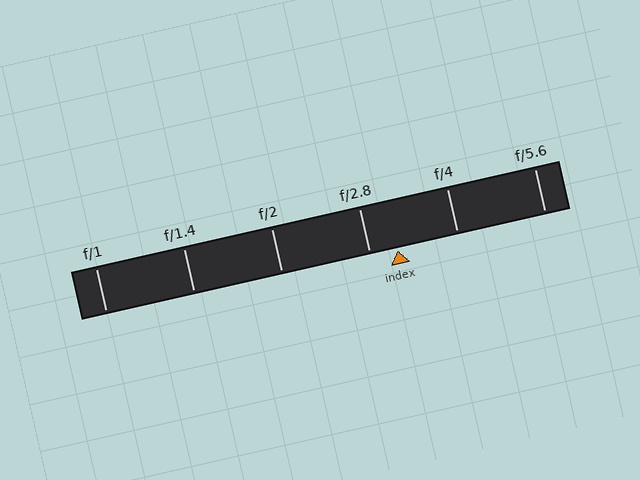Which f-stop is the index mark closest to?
The index mark is closest to f/2.8.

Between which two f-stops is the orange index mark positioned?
The index mark is between f/2.8 and f/4.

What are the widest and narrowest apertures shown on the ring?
The widest aperture shown is f/1 and the narrowest is f/5.6.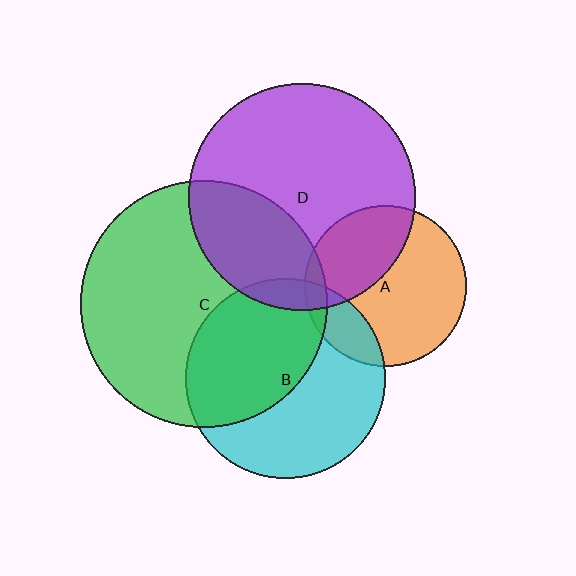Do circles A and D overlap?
Yes.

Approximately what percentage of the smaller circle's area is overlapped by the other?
Approximately 35%.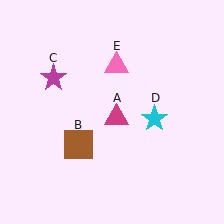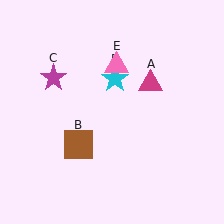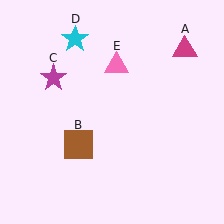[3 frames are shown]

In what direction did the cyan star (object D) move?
The cyan star (object D) moved up and to the left.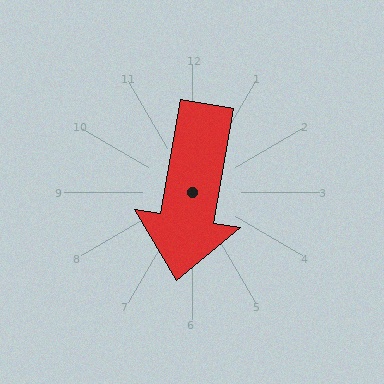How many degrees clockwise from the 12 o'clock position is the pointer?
Approximately 190 degrees.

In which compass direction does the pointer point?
South.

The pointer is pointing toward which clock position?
Roughly 6 o'clock.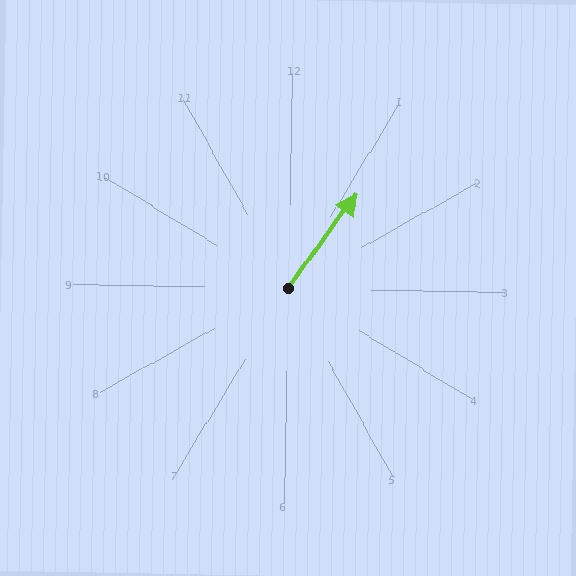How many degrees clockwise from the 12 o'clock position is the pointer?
Approximately 35 degrees.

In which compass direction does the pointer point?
Northeast.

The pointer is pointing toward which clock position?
Roughly 1 o'clock.